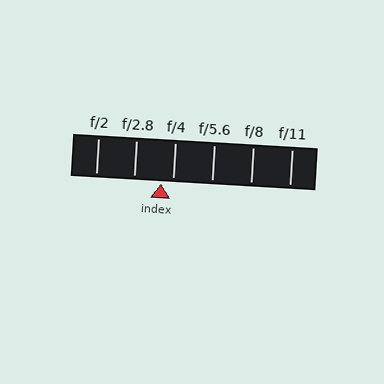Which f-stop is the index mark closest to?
The index mark is closest to f/4.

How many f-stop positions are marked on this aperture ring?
There are 6 f-stop positions marked.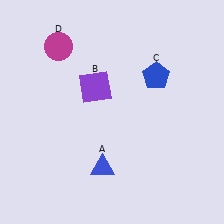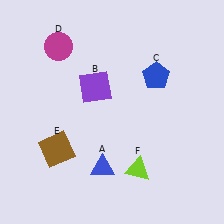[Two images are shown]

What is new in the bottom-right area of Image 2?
A lime triangle (F) was added in the bottom-right area of Image 2.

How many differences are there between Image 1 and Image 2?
There are 2 differences between the two images.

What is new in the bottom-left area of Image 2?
A brown square (E) was added in the bottom-left area of Image 2.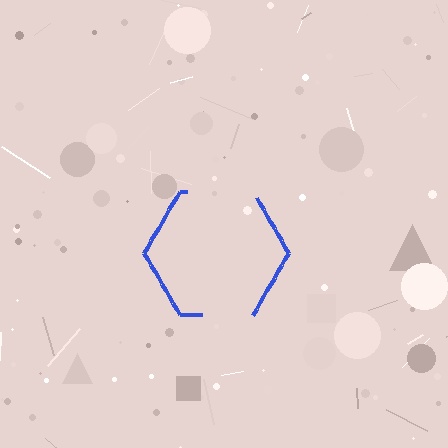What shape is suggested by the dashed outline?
The dashed outline suggests a hexagon.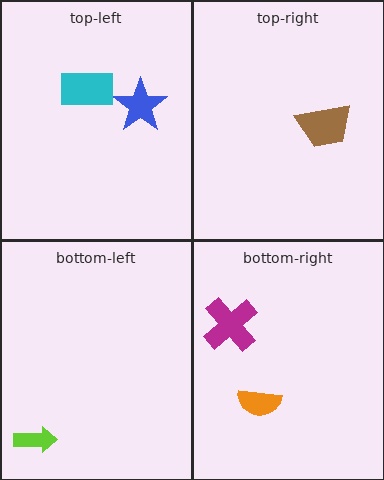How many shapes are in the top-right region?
1.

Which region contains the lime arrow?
The bottom-left region.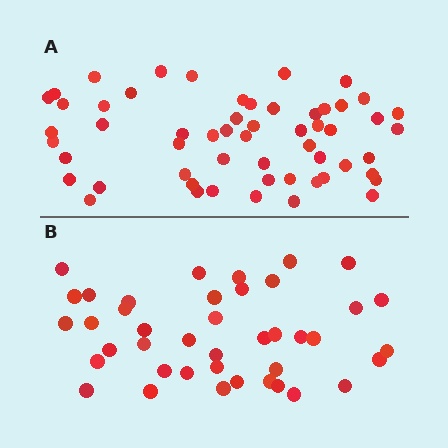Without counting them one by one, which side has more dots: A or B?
Region A (the top region) has more dots.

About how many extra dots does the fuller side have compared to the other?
Region A has approximately 15 more dots than region B.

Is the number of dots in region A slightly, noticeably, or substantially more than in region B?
Region A has noticeably more, but not dramatically so. The ratio is roughly 1.4 to 1.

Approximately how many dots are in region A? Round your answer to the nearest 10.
About 60 dots. (The exact count is 56, which rounds to 60.)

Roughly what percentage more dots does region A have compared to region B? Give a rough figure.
About 35% more.